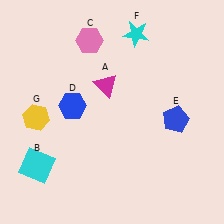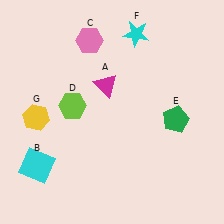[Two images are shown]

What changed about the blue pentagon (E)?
In Image 1, E is blue. In Image 2, it changed to green.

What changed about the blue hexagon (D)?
In Image 1, D is blue. In Image 2, it changed to lime.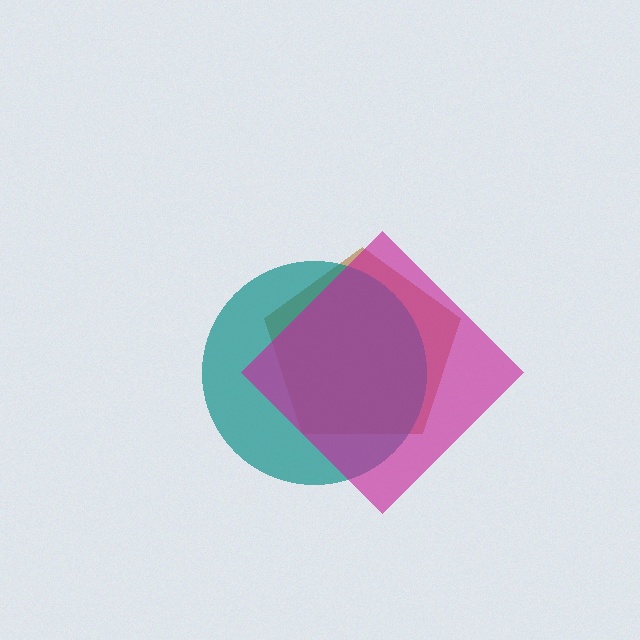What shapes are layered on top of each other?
The layered shapes are: a brown pentagon, a teal circle, a magenta diamond.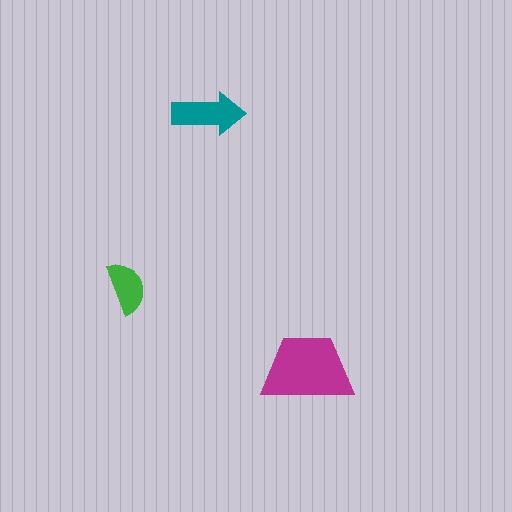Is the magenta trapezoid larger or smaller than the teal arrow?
Larger.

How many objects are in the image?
There are 3 objects in the image.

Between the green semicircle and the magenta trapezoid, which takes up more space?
The magenta trapezoid.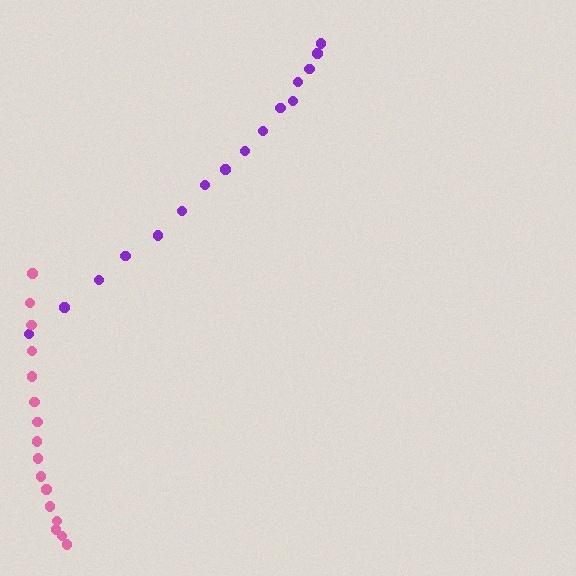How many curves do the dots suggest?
There are 2 distinct paths.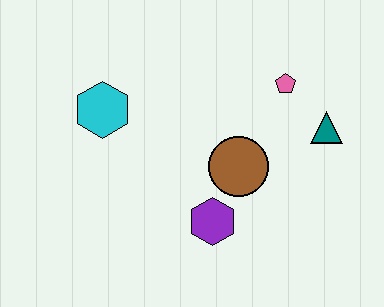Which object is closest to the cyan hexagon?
The brown circle is closest to the cyan hexagon.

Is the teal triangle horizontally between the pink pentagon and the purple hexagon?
No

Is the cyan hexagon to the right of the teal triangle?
No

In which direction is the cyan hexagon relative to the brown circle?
The cyan hexagon is to the left of the brown circle.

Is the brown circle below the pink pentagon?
Yes